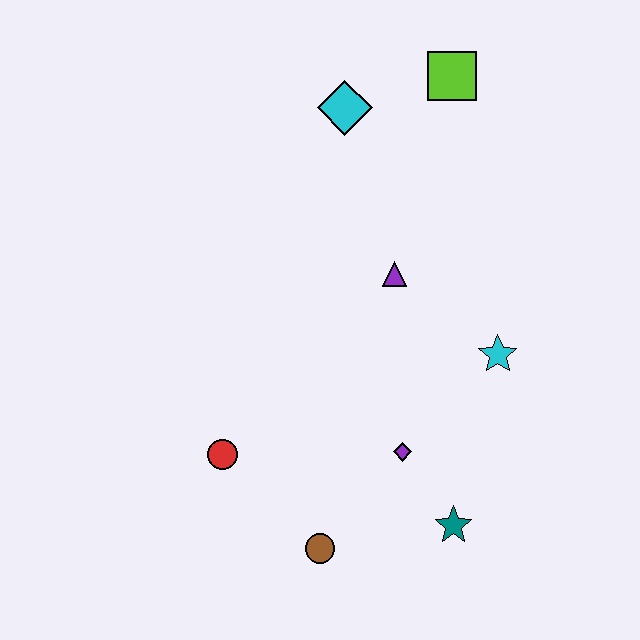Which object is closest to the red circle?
The brown circle is closest to the red circle.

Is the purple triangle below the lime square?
Yes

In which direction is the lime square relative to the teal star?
The lime square is above the teal star.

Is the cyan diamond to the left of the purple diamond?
Yes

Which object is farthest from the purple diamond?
The lime square is farthest from the purple diamond.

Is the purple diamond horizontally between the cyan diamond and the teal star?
Yes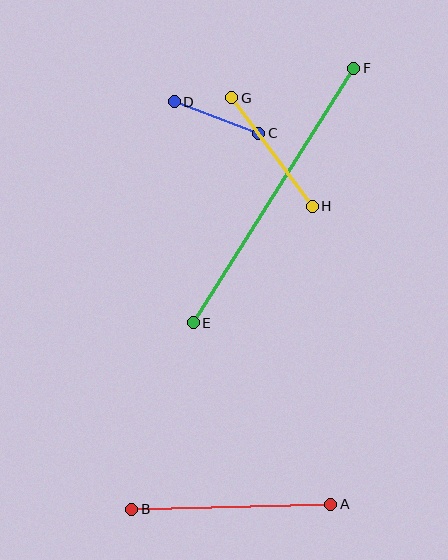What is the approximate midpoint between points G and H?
The midpoint is at approximately (272, 152) pixels.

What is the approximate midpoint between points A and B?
The midpoint is at approximately (231, 507) pixels.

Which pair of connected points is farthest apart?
Points E and F are farthest apart.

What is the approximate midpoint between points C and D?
The midpoint is at approximately (217, 118) pixels.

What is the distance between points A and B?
The distance is approximately 199 pixels.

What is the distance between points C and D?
The distance is approximately 90 pixels.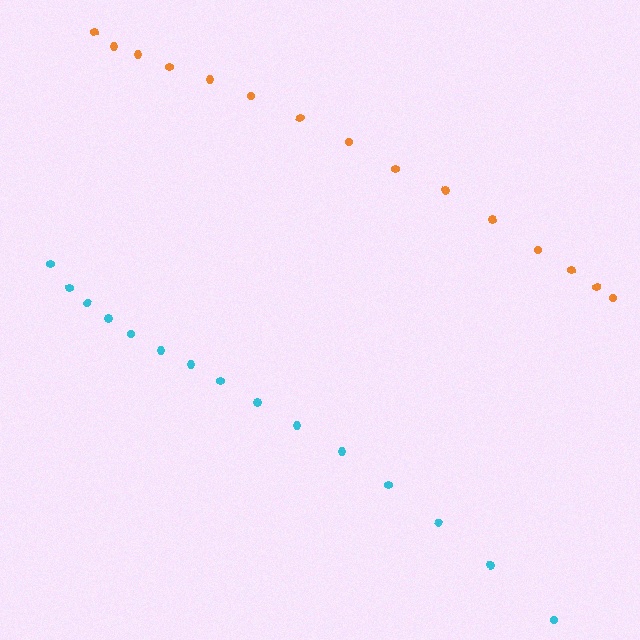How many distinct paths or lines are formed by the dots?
There are 2 distinct paths.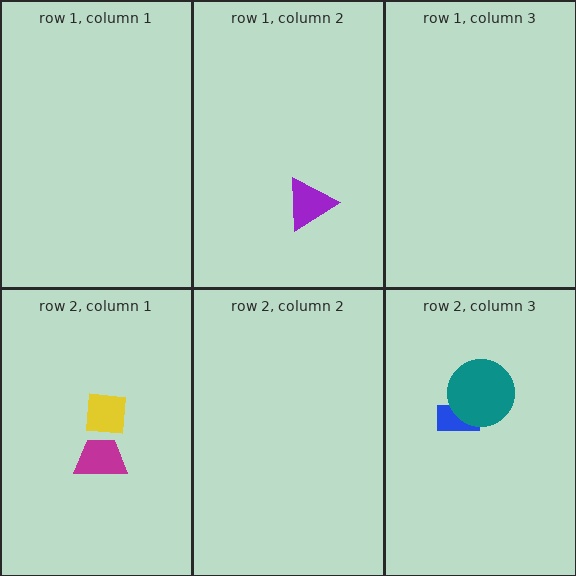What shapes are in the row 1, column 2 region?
The purple triangle.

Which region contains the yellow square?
The row 2, column 1 region.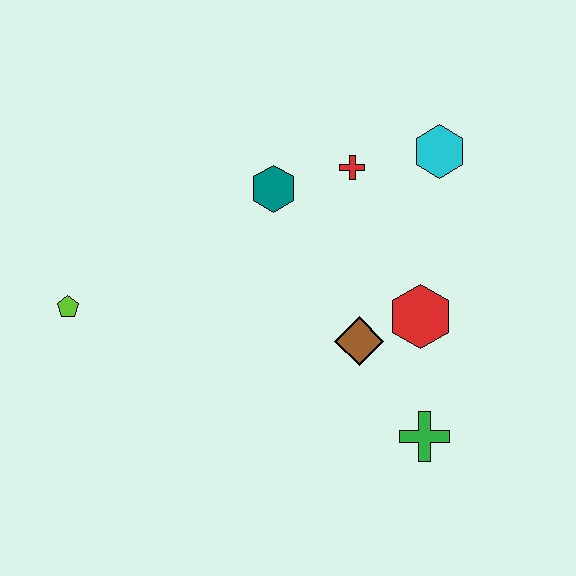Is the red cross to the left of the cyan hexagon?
Yes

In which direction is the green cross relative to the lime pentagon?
The green cross is to the right of the lime pentagon.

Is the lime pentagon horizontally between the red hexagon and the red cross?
No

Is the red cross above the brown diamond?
Yes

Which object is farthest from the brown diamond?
The lime pentagon is farthest from the brown diamond.